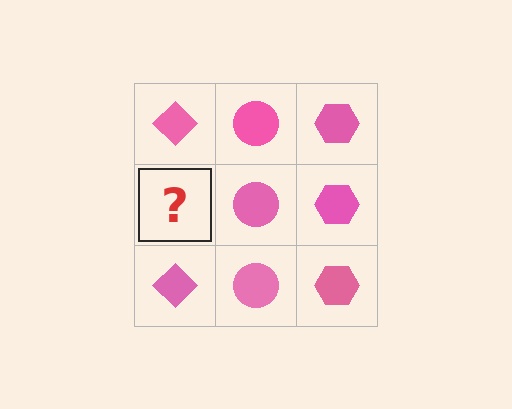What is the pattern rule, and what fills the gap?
The rule is that each column has a consistent shape. The gap should be filled with a pink diamond.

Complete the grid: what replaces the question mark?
The question mark should be replaced with a pink diamond.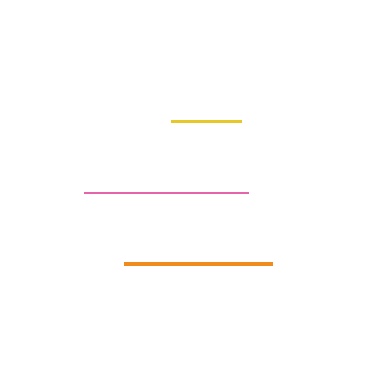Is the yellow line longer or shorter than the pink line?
The pink line is longer than the yellow line.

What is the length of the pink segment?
The pink segment is approximately 164 pixels long.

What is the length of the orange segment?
The orange segment is approximately 148 pixels long.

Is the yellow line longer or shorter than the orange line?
The orange line is longer than the yellow line.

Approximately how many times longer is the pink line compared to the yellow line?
The pink line is approximately 2.4 times the length of the yellow line.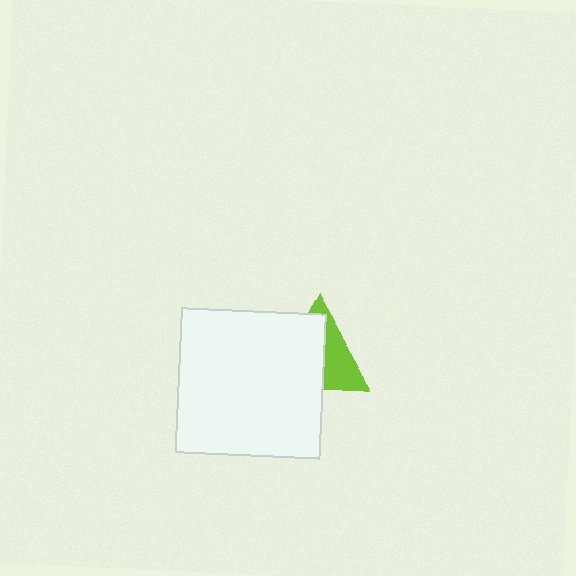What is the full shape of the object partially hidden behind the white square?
The partially hidden object is a lime triangle.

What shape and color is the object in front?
The object in front is a white square.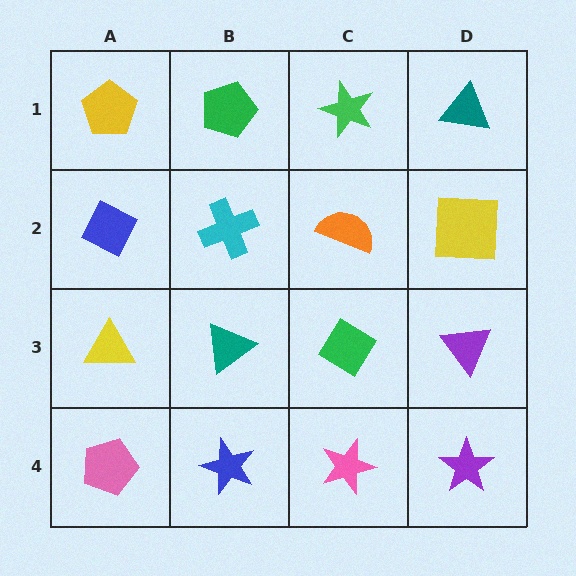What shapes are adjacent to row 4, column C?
A green diamond (row 3, column C), a blue star (row 4, column B), a purple star (row 4, column D).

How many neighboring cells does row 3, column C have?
4.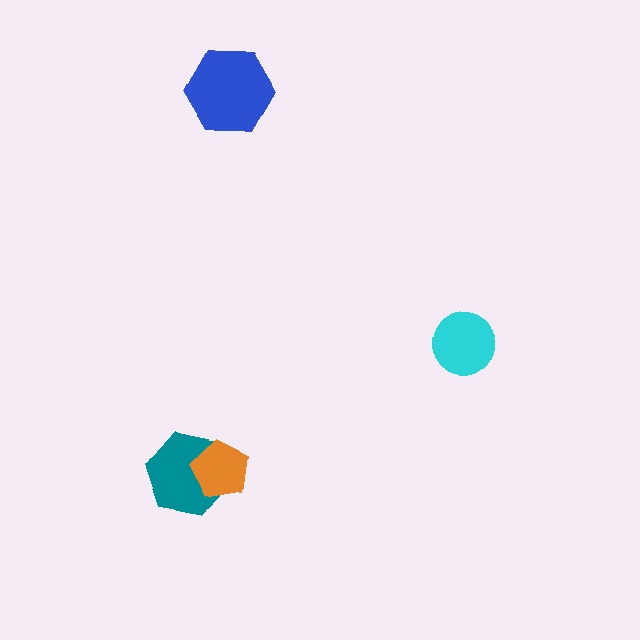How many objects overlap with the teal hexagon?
1 object overlaps with the teal hexagon.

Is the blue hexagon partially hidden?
No, no other shape covers it.